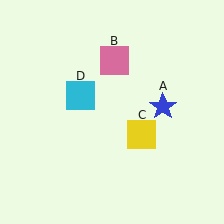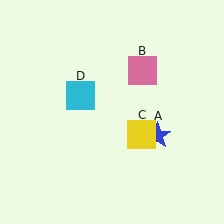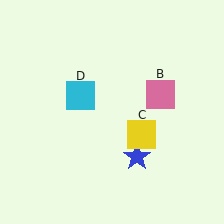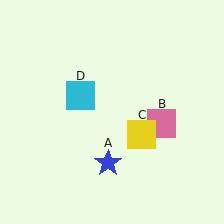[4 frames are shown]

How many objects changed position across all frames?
2 objects changed position: blue star (object A), pink square (object B).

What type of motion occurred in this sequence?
The blue star (object A), pink square (object B) rotated clockwise around the center of the scene.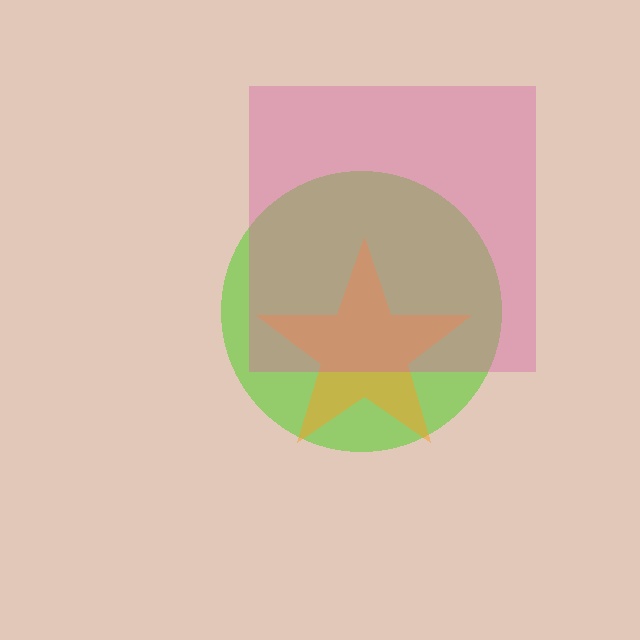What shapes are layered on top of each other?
The layered shapes are: a lime circle, an orange star, a pink square.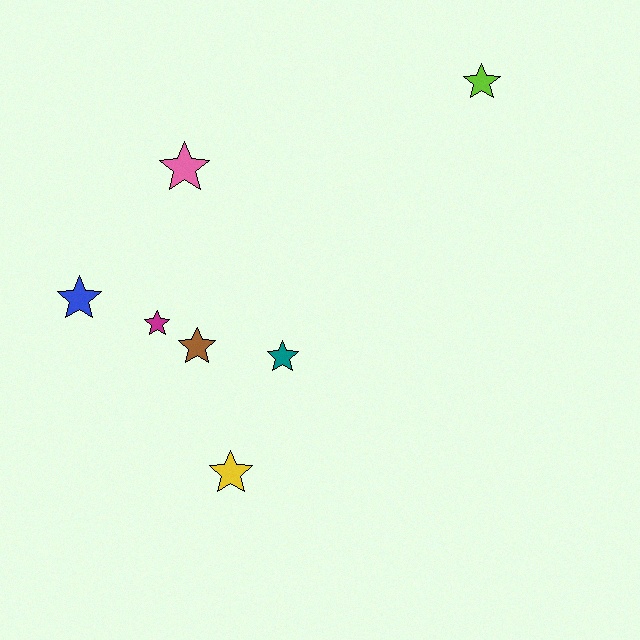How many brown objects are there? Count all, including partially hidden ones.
There is 1 brown object.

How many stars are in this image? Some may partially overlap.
There are 7 stars.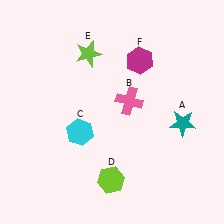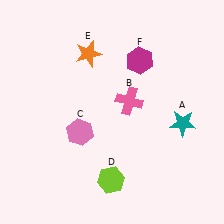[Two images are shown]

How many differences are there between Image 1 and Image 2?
There are 2 differences between the two images.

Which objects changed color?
C changed from cyan to pink. E changed from lime to orange.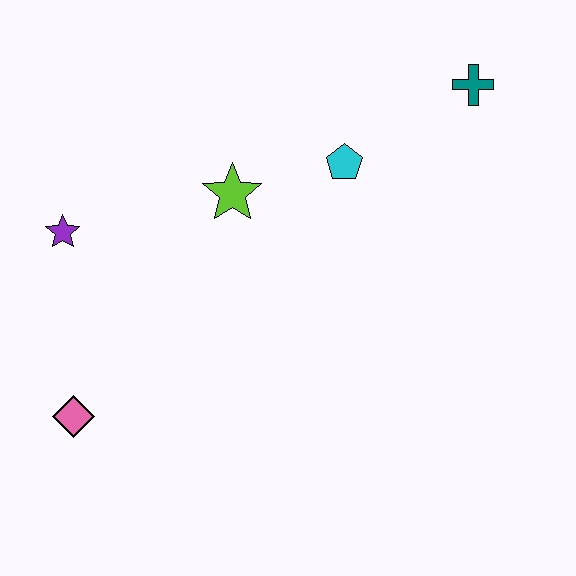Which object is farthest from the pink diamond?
The teal cross is farthest from the pink diamond.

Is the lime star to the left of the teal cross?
Yes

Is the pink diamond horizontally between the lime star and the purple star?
Yes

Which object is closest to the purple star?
The lime star is closest to the purple star.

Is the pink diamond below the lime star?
Yes